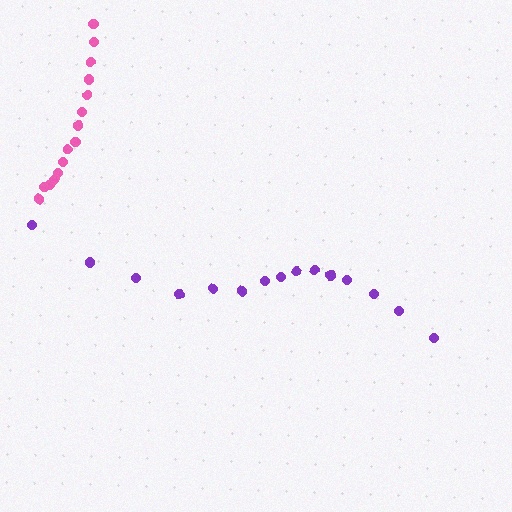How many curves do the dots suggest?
There are 2 distinct paths.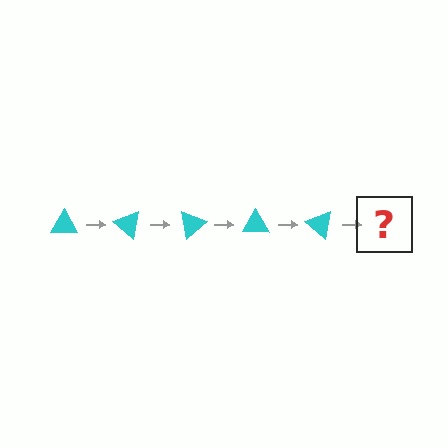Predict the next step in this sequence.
The next step is a cyan triangle rotated 200 degrees.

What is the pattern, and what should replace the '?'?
The pattern is that the triangle rotates 40 degrees each step. The '?' should be a cyan triangle rotated 200 degrees.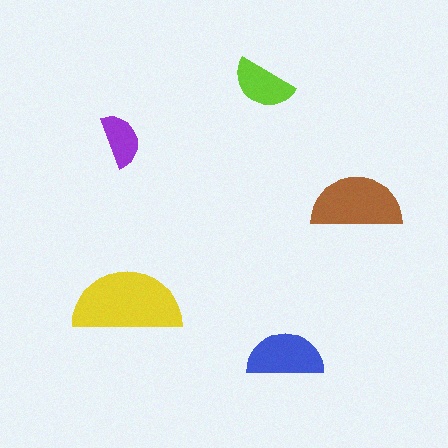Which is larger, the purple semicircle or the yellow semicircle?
The yellow one.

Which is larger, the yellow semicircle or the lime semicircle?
The yellow one.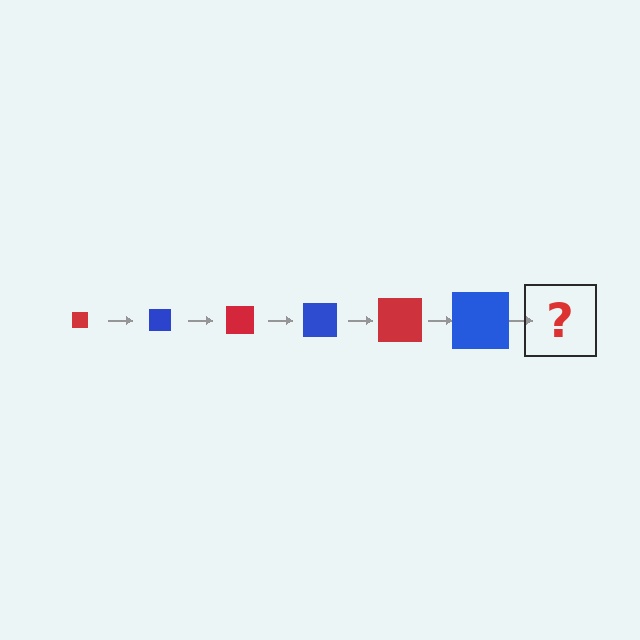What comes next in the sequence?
The next element should be a red square, larger than the previous one.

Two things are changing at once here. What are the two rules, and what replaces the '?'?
The two rules are that the square grows larger each step and the color cycles through red and blue. The '?' should be a red square, larger than the previous one.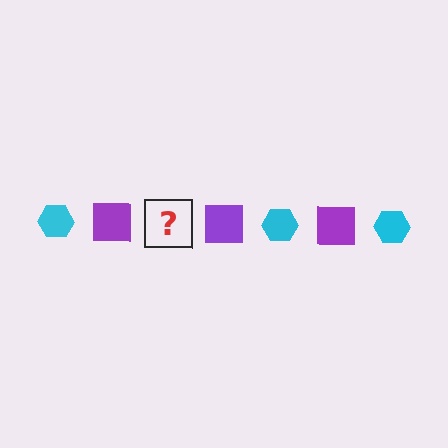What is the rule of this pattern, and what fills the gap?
The rule is that the pattern alternates between cyan hexagon and purple square. The gap should be filled with a cyan hexagon.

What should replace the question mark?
The question mark should be replaced with a cyan hexagon.